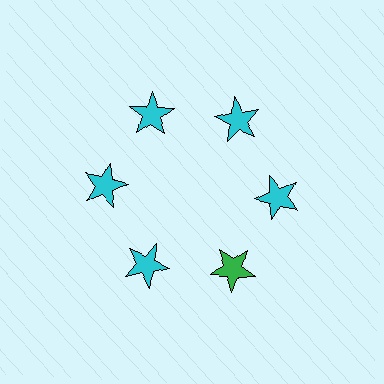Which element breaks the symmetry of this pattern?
The green star at roughly the 5 o'clock position breaks the symmetry. All other shapes are cyan stars.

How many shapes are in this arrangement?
There are 6 shapes arranged in a ring pattern.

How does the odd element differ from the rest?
It has a different color: green instead of cyan.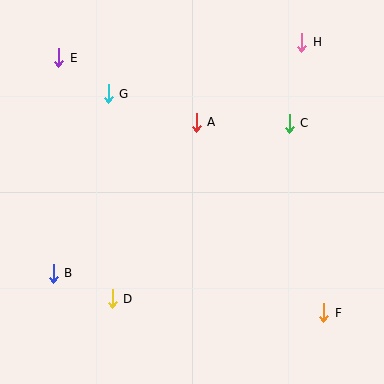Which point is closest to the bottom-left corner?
Point B is closest to the bottom-left corner.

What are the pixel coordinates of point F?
Point F is at (324, 313).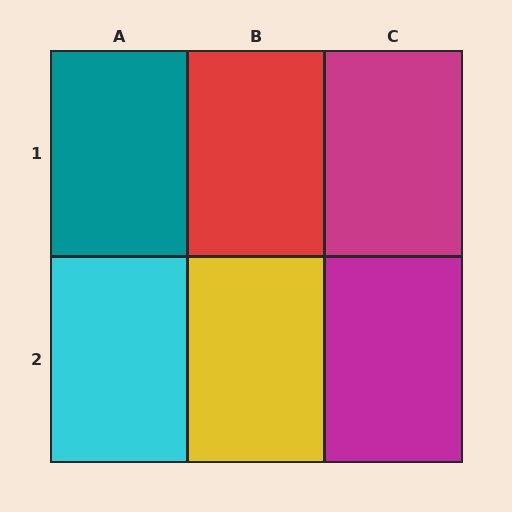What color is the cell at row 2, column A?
Cyan.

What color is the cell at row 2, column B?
Yellow.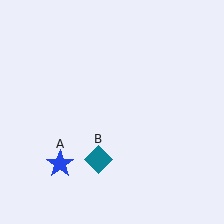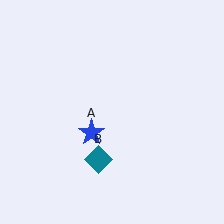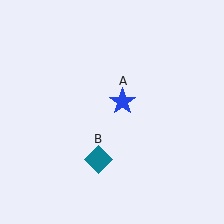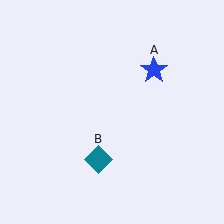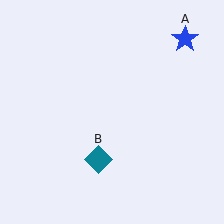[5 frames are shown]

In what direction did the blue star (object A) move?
The blue star (object A) moved up and to the right.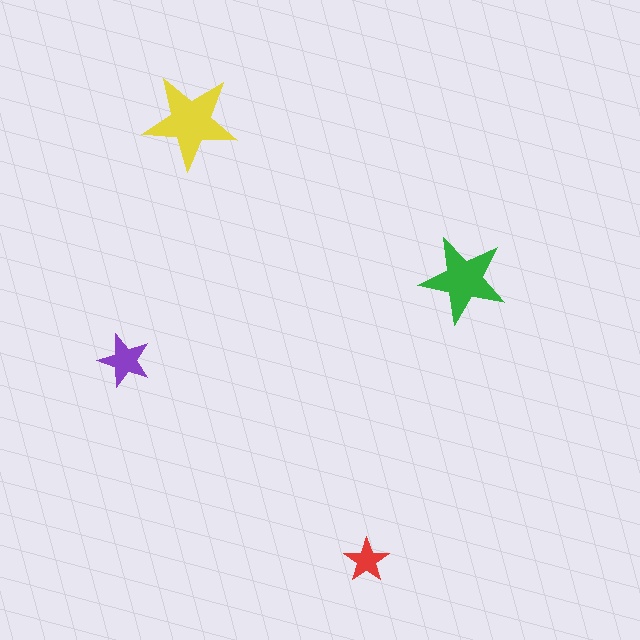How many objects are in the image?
There are 4 objects in the image.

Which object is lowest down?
The red star is bottommost.